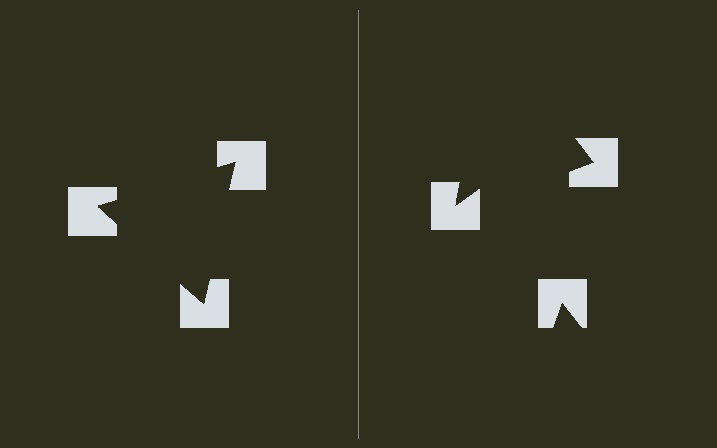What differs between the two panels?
The notched squares are positioned identically on both sides; only the wedge orientations differ. On the left they align to a triangle; on the right they are misaligned.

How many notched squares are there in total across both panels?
6 — 3 on each side.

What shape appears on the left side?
An illusory triangle.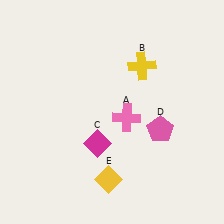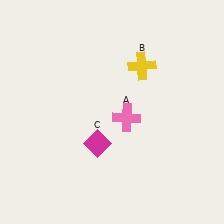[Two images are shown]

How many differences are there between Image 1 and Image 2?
There are 2 differences between the two images.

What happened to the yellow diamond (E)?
The yellow diamond (E) was removed in Image 2. It was in the bottom-left area of Image 1.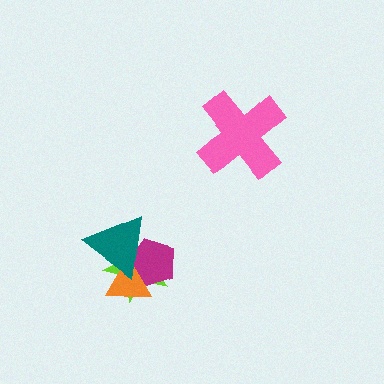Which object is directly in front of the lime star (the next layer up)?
The magenta pentagon is directly in front of the lime star.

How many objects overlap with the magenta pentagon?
3 objects overlap with the magenta pentagon.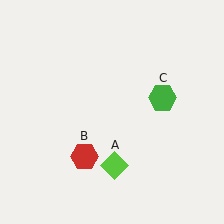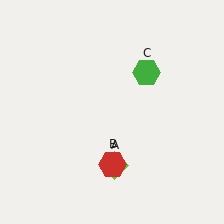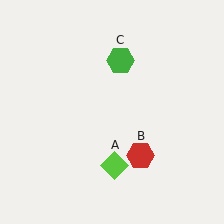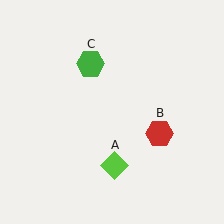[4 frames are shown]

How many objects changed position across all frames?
2 objects changed position: red hexagon (object B), green hexagon (object C).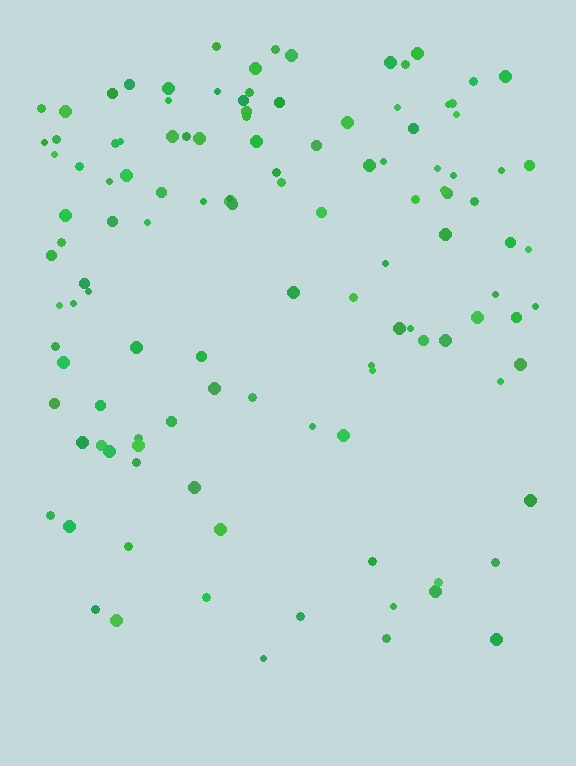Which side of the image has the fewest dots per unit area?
The bottom.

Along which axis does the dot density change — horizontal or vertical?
Vertical.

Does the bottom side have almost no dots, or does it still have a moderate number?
Still a moderate number, just noticeably fewer than the top.